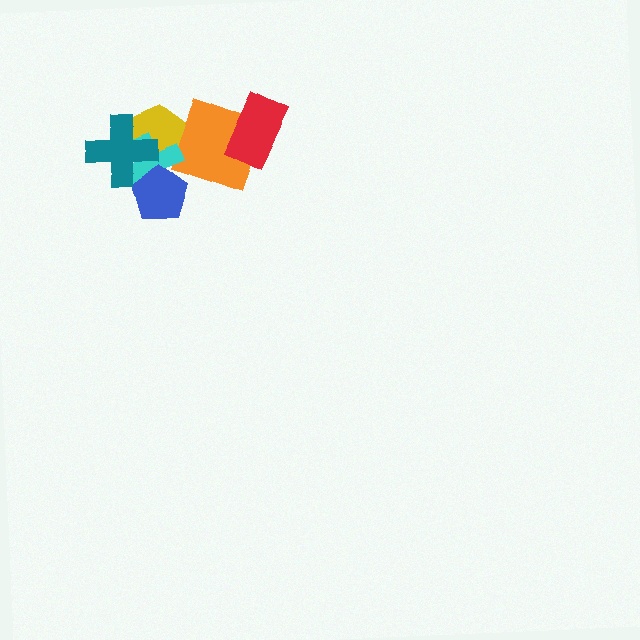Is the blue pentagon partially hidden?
Yes, it is partially covered by another shape.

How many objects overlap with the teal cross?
3 objects overlap with the teal cross.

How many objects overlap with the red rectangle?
1 object overlaps with the red rectangle.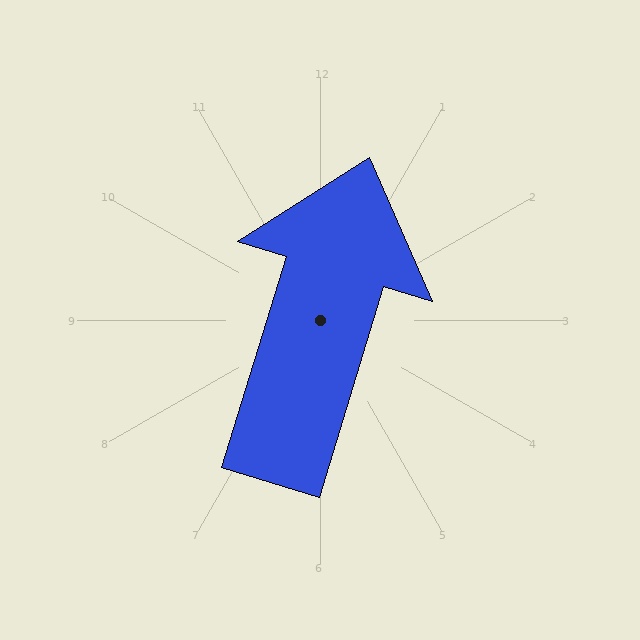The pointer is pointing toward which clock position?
Roughly 1 o'clock.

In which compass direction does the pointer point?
North.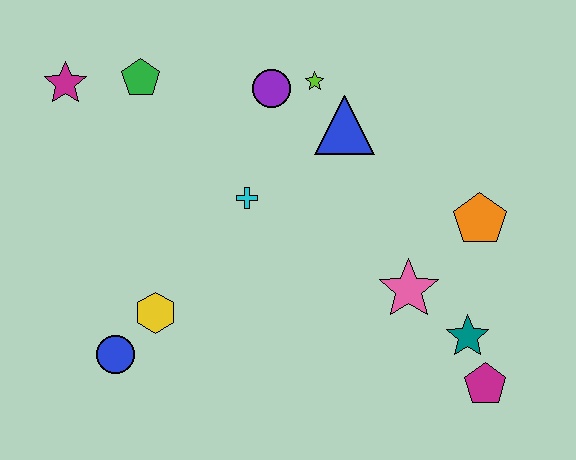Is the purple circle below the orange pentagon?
No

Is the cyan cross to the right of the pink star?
No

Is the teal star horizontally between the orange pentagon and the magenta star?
Yes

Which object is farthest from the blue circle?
The orange pentagon is farthest from the blue circle.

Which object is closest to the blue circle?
The yellow hexagon is closest to the blue circle.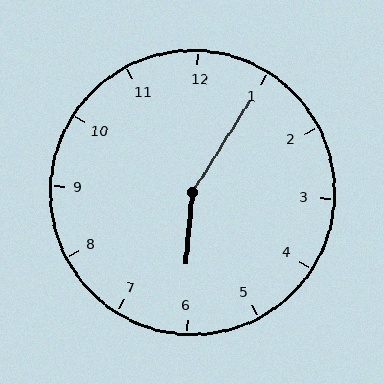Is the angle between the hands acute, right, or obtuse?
It is obtuse.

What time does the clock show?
6:05.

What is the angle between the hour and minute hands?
Approximately 152 degrees.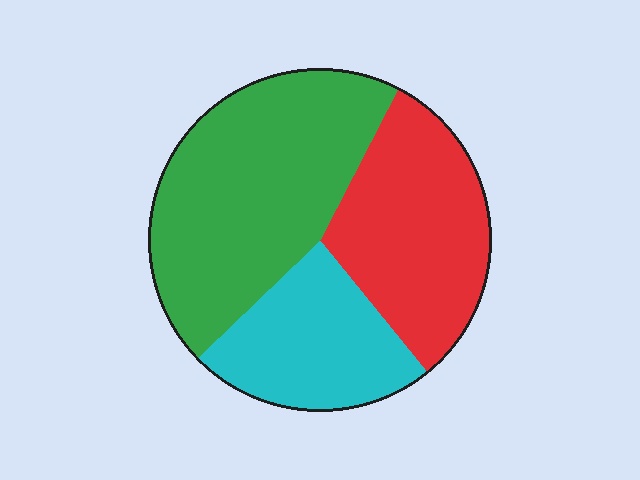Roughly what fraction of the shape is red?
Red covers around 30% of the shape.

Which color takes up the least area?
Cyan, at roughly 25%.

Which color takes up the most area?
Green, at roughly 45%.